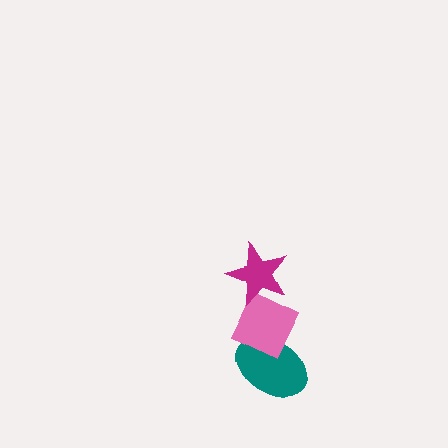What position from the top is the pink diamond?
The pink diamond is 2nd from the top.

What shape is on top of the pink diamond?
The magenta star is on top of the pink diamond.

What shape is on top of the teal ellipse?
The pink diamond is on top of the teal ellipse.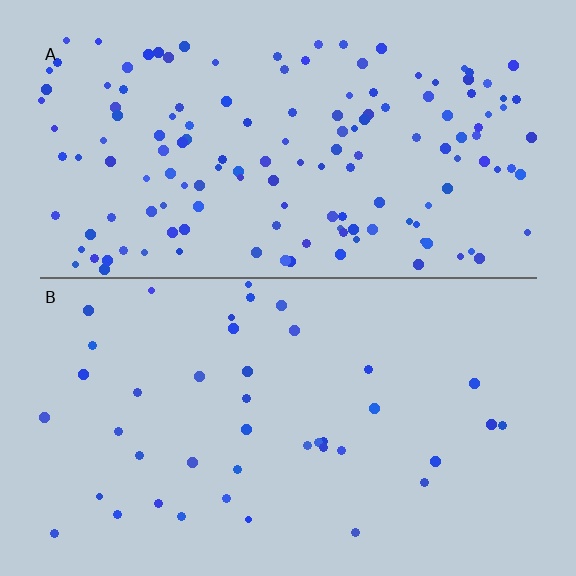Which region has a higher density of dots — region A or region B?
A (the top).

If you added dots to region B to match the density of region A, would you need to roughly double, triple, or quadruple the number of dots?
Approximately quadruple.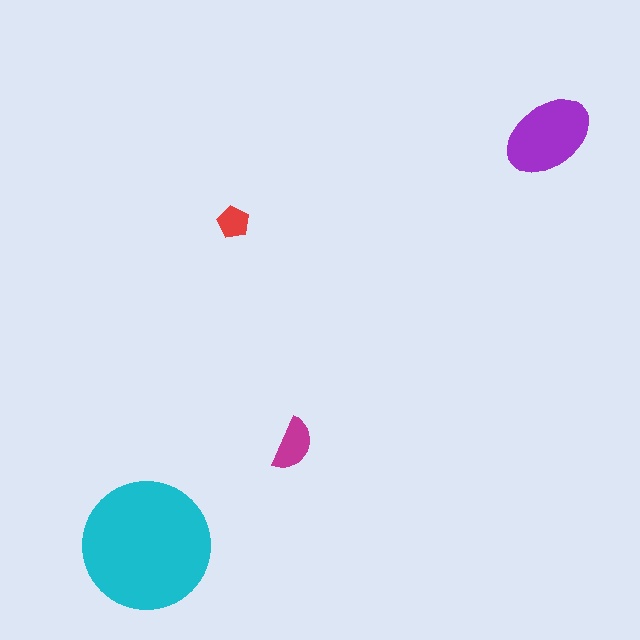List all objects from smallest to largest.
The red pentagon, the magenta semicircle, the purple ellipse, the cyan circle.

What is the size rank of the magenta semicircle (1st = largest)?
3rd.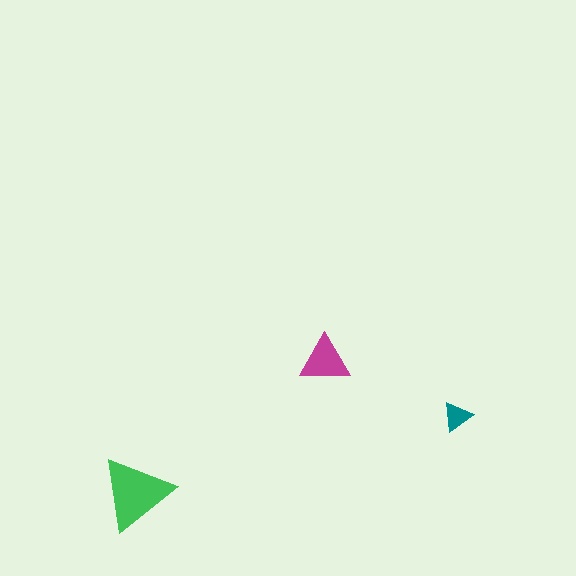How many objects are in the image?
There are 3 objects in the image.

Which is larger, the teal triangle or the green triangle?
The green one.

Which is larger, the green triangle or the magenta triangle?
The green one.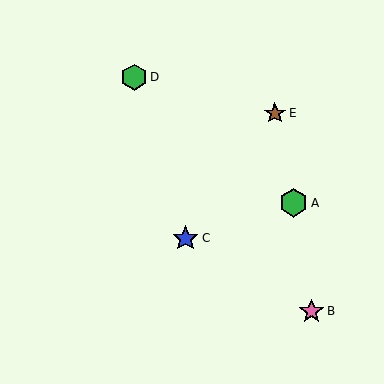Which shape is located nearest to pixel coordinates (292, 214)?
The green hexagon (labeled A) at (294, 203) is nearest to that location.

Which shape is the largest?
The green hexagon (labeled A) is the largest.